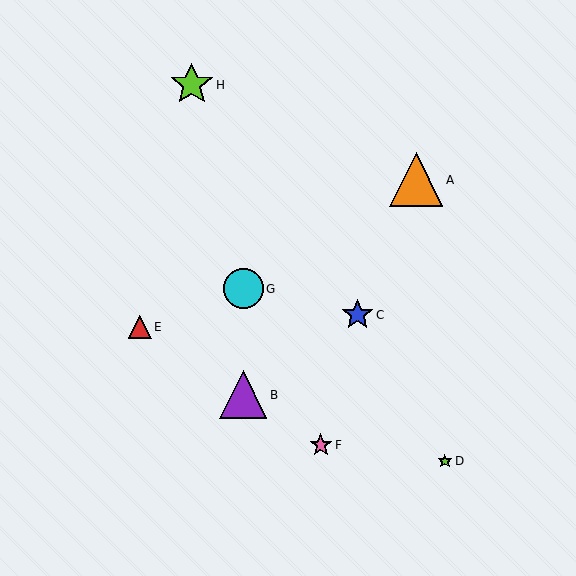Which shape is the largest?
The orange triangle (labeled A) is the largest.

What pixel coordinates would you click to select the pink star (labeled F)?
Click at (321, 445) to select the pink star F.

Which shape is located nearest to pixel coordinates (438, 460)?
The lime star (labeled D) at (445, 461) is nearest to that location.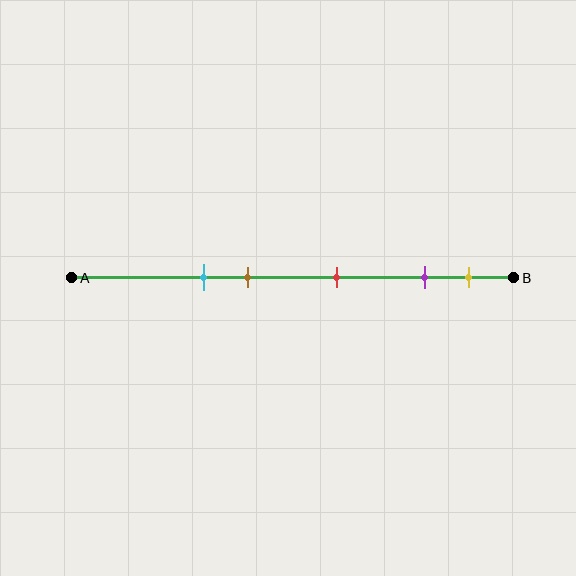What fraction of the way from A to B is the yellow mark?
The yellow mark is approximately 90% (0.9) of the way from A to B.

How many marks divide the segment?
There are 5 marks dividing the segment.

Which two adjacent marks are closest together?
The purple and yellow marks are the closest adjacent pair.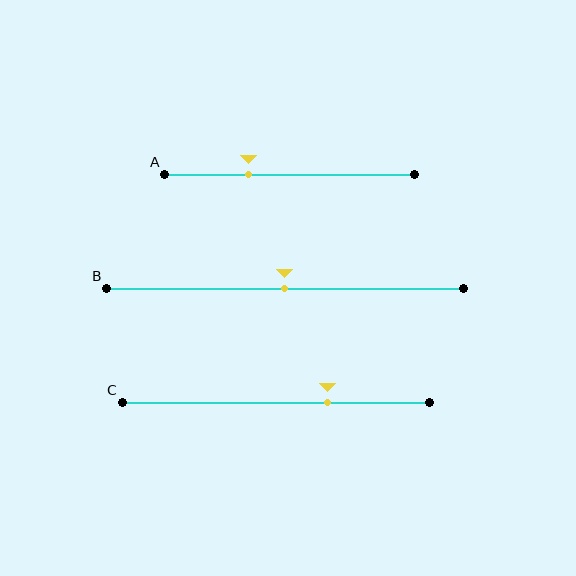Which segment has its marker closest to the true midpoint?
Segment B has its marker closest to the true midpoint.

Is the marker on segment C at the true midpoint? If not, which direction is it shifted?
No, the marker on segment C is shifted to the right by about 17% of the segment length.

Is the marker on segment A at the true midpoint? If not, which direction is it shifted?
No, the marker on segment A is shifted to the left by about 16% of the segment length.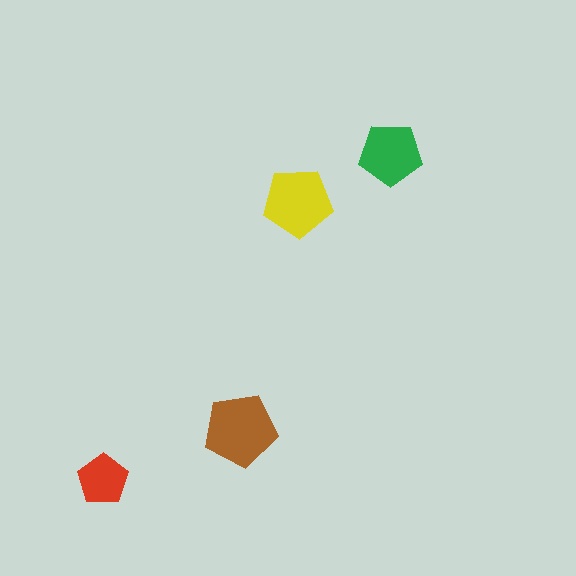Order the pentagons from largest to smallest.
the brown one, the yellow one, the green one, the red one.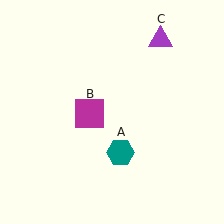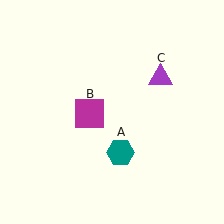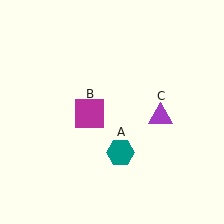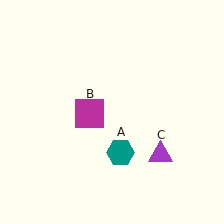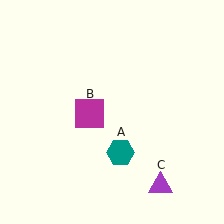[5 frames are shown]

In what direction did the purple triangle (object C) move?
The purple triangle (object C) moved down.